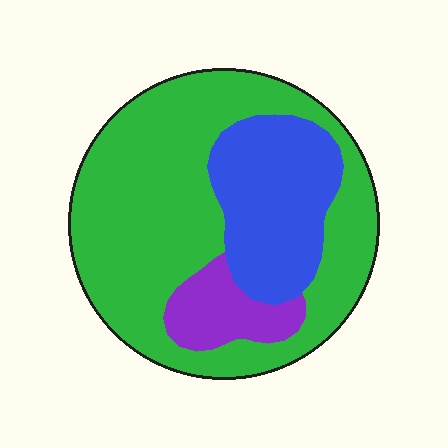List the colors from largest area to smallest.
From largest to smallest: green, blue, purple.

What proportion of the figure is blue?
Blue covers around 25% of the figure.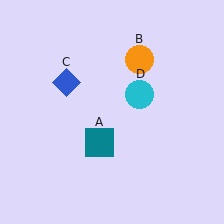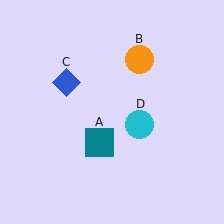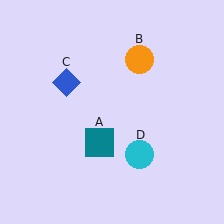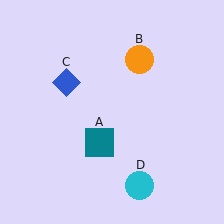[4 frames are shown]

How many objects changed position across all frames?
1 object changed position: cyan circle (object D).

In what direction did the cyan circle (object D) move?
The cyan circle (object D) moved down.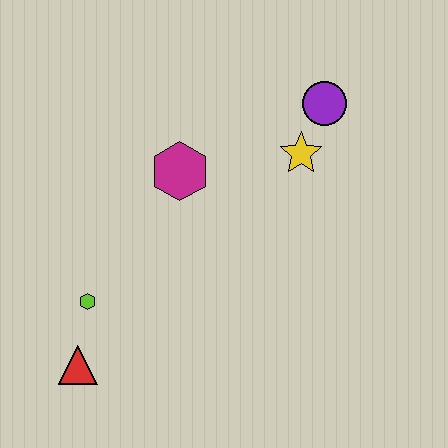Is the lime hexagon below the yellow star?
Yes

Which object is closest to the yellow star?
The purple circle is closest to the yellow star.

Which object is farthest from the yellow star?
The red triangle is farthest from the yellow star.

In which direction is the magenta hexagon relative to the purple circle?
The magenta hexagon is to the left of the purple circle.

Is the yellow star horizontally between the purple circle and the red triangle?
Yes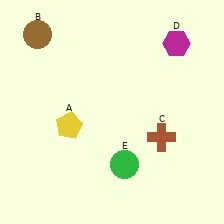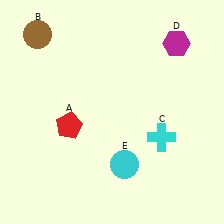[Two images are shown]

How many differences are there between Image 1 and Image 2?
There are 3 differences between the two images.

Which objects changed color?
A changed from yellow to red. C changed from brown to cyan. E changed from green to cyan.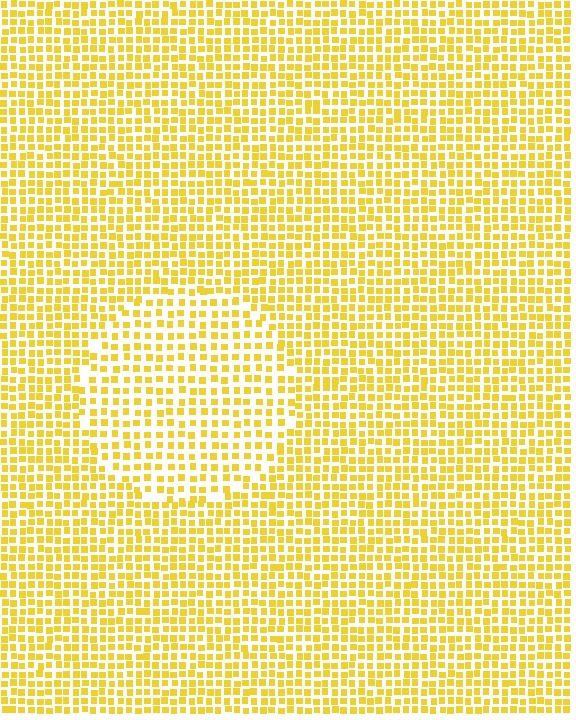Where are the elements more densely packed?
The elements are more densely packed outside the circle boundary.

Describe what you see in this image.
The image contains small yellow elements arranged at two different densities. A circle-shaped region is visible where the elements are less densely packed than the surrounding area.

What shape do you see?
I see a circle.